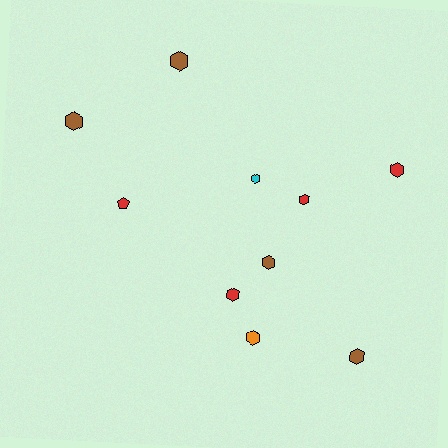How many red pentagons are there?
There is 1 red pentagon.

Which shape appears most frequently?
Hexagon, with 9 objects.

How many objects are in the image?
There are 10 objects.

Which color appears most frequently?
Brown, with 4 objects.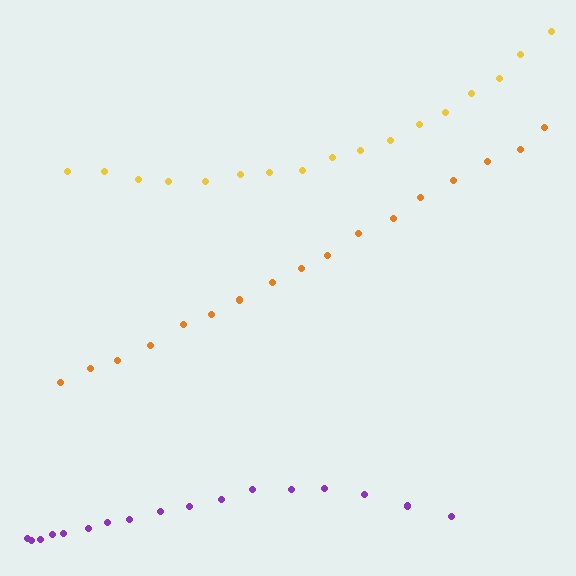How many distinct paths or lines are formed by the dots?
There are 3 distinct paths.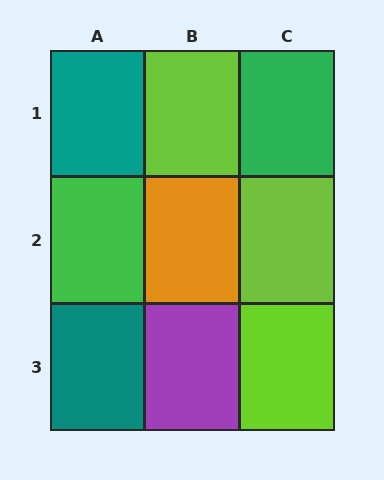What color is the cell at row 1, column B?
Lime.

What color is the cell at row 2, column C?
Lime.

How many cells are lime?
3 cells are lime.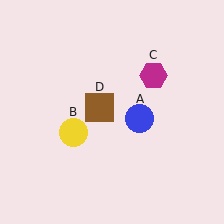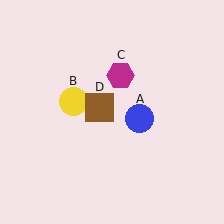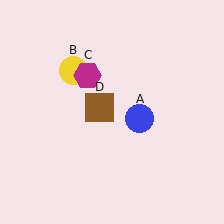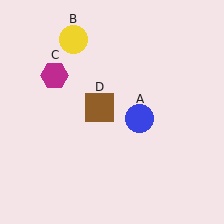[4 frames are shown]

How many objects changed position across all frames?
2 objects changed position: yellow circle (object B), magenta hexagon (object C).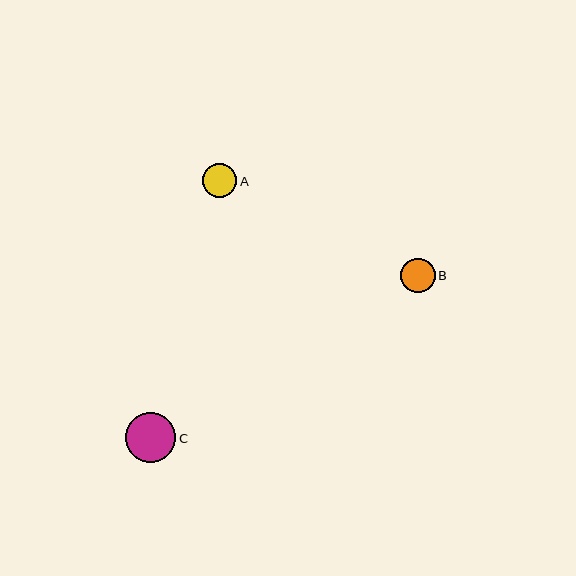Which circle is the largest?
Circle C is the largest with a size of approximately 50 pixels.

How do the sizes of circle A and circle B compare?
Circle A and circle B are approximately the same size.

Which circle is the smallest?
Circle B is the smallest with a size of approximately 34 pixels.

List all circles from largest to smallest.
From largest to smallest: C, A, B.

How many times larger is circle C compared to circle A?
Circle C is approximately 1.4 times the size of circle A.